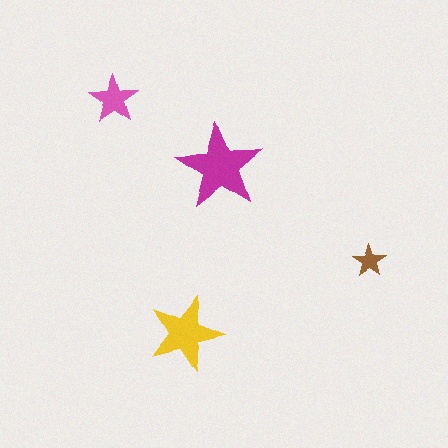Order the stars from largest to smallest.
the magenta one, the yellow one, the pink one, the brown one.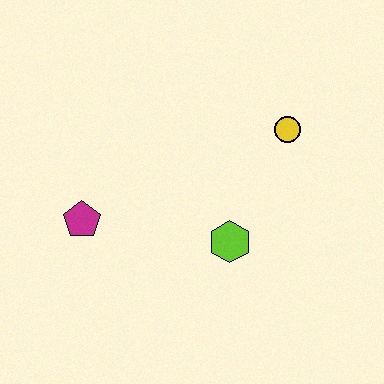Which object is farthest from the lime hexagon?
The magenta pentagon is farthest from the lime hexagon.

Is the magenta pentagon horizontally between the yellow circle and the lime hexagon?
No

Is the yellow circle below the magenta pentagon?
No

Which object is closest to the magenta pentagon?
The lime hexagon is closest to the magenta pentagon.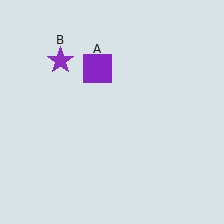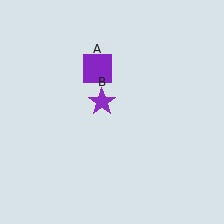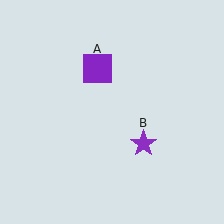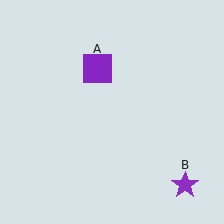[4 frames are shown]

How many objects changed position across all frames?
1 object changed position: purple star (object B).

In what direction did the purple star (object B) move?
The purple star (object B) moved down and to the right.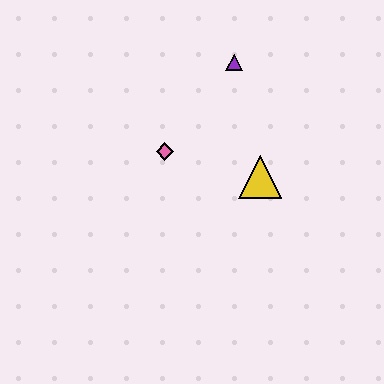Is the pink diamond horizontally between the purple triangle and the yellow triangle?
No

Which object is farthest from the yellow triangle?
The purple triangle is farthest from the yellow triangle.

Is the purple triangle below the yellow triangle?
No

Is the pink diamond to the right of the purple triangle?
No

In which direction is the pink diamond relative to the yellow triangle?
The pink diamond is to the left of the yellow triangle.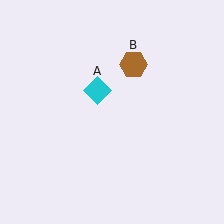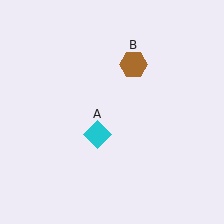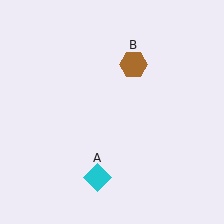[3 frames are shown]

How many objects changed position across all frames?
1 object changed position: cyan diamond (object A).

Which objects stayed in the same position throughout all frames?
Brown hexagon (object B) remained stationary.